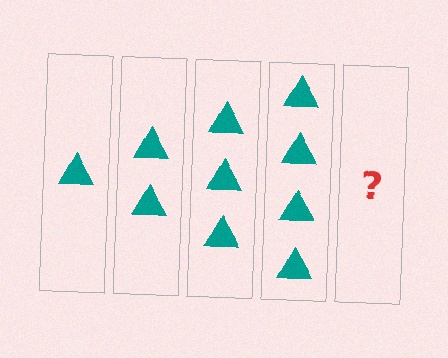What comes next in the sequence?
The next element should be 5 triangles.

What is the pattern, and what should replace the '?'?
The pattern is that each step adds one more triangle. The '?' should be 5 triangles.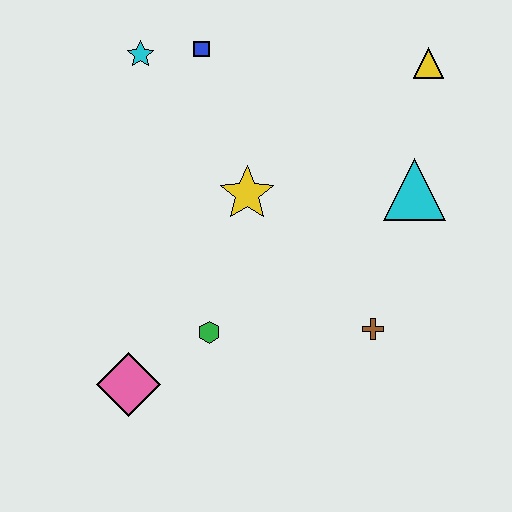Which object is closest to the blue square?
The cyan star is closest to the blue square.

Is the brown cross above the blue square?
No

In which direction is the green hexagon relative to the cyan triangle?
The green hexagon is to the left of the cyan triangle.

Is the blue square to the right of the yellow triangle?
No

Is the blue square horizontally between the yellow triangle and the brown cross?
No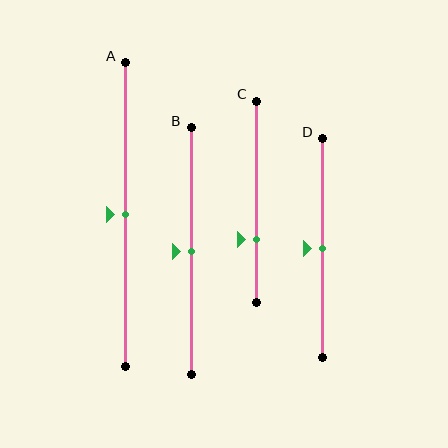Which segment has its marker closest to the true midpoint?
Segment A has its marker closest to the true midpoint.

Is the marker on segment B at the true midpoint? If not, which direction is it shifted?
Yes, the marker on segment B is at the true midpoint.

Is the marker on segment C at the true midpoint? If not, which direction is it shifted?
No, the marker on segment C is shifted downward by about 19% of the segment length.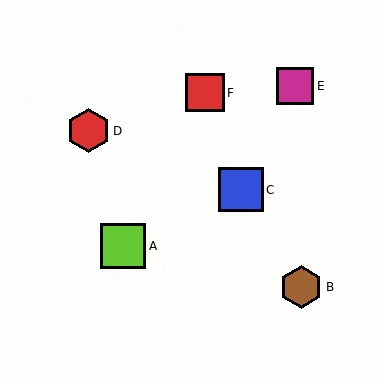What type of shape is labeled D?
Shape D is a red hexagon.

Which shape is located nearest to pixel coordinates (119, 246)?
The lime square (labeled A) at (123, 246) is nearest to that location.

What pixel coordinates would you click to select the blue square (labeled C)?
Click at (241, 190) to select the blue square C.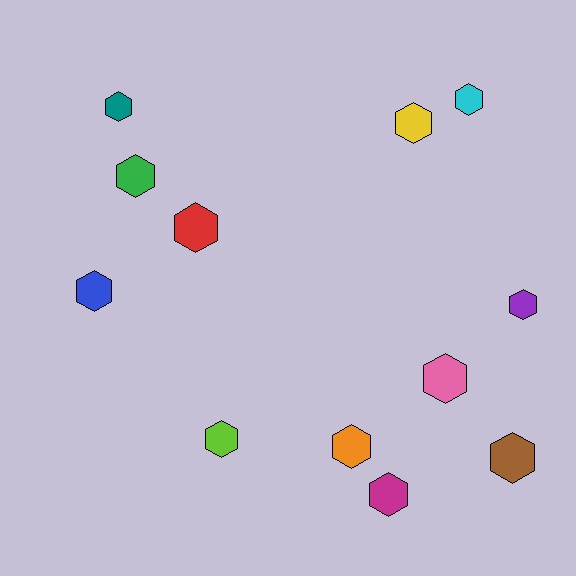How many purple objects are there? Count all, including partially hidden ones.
There is 1 purple object.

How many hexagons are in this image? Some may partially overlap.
There are 12 hexagons.